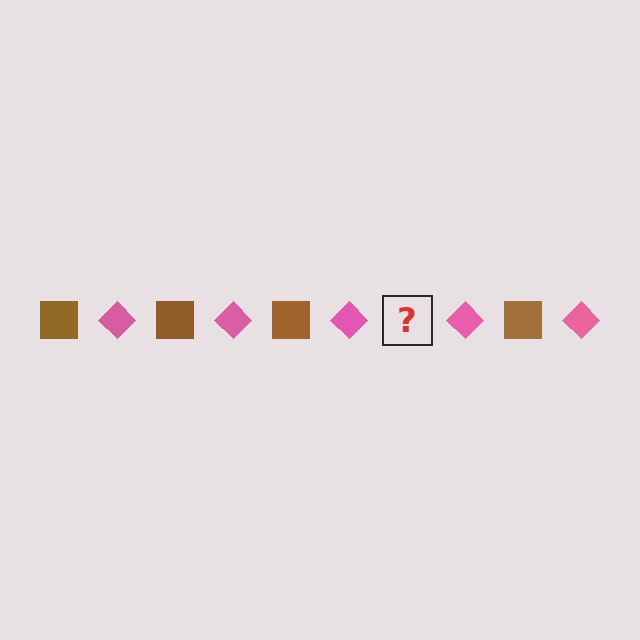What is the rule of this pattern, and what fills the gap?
The rule is that the pattern alternates between brown square and pink diamond. The gap should be filled with a brown square.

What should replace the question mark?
The question mark should be replaced with a brown square.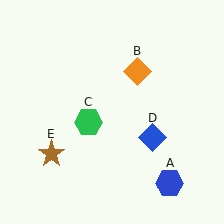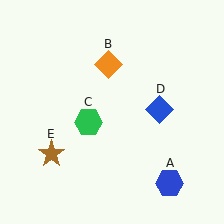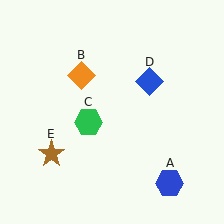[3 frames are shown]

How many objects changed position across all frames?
2 objects changed position: orange diamond (object B), blue diamond (object D).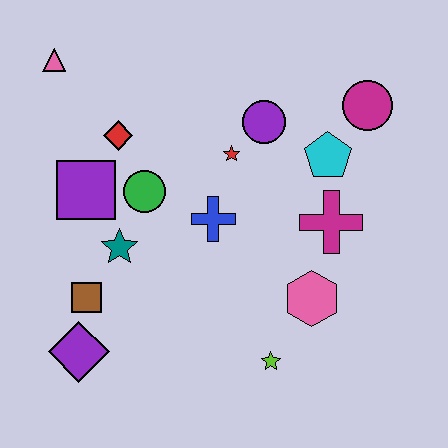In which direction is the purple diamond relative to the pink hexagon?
The purple diamond is to the left of the pink hexagon.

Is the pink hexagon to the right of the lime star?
Yes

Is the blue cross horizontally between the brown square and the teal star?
No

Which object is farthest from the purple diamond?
The magenta circle is farthest from the purple diamond.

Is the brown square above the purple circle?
No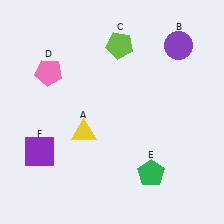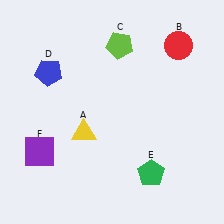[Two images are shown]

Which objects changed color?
B changed from purple to red. D changed from pink to blue.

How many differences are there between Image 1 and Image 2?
There are 2 differences between the two images.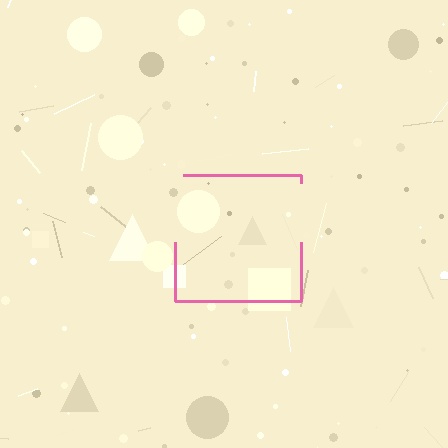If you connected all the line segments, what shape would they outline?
They would outline a square.